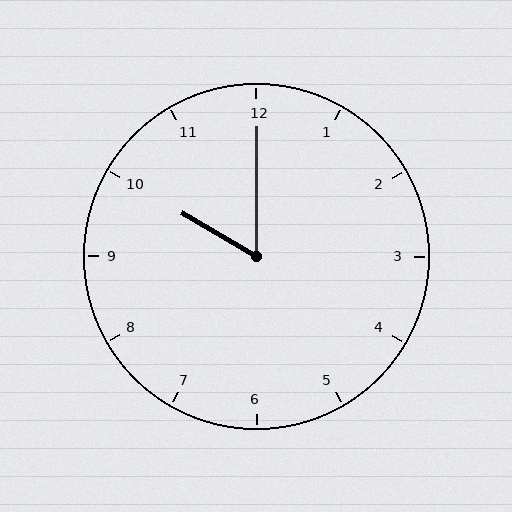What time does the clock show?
10:00.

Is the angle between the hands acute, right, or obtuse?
It is acute.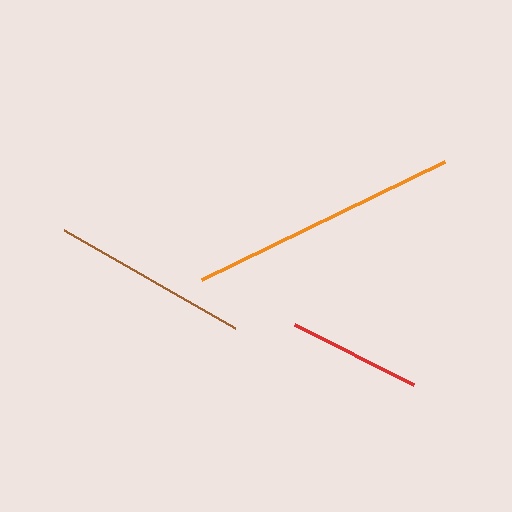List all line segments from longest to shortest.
From longest to shortest: orange, brown, red.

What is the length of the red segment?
The red segment is approximately 133 pixels long.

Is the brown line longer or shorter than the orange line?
The orange line is longer than the brown line.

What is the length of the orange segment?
The orange segment is approximately 270 pixels long.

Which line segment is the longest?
The orange line is the longest at approximately 270 pixels.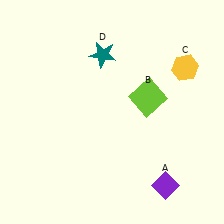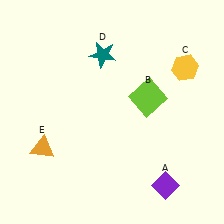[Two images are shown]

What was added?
An orange triangle (E) was added in Image 2.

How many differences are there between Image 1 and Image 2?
There is 1 difference between the two images.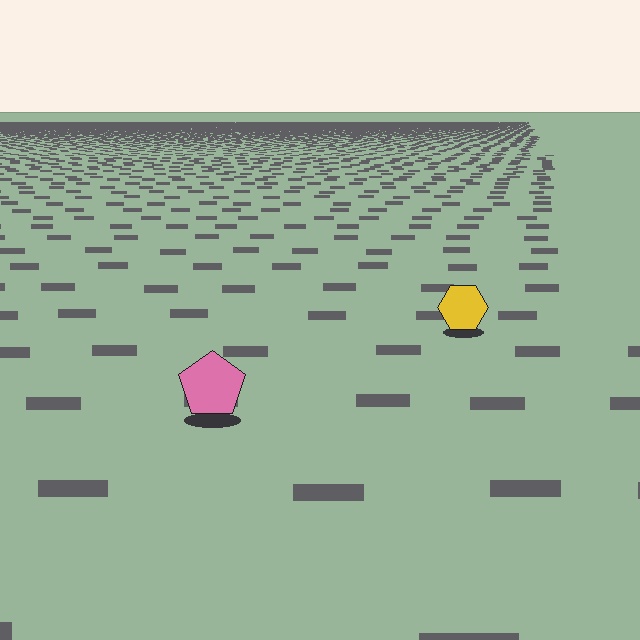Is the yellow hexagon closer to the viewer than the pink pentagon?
No. The pink pentagon is closer — you can tell from the texture gradient: the ground texture is coarser near it.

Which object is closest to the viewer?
The pink pentagon is closest. The texture marks near it are larger and more spread out.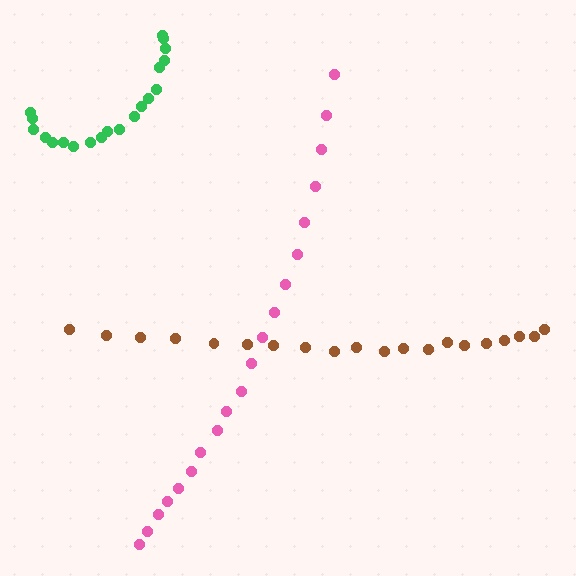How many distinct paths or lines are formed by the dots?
There are 3 distinct paths.